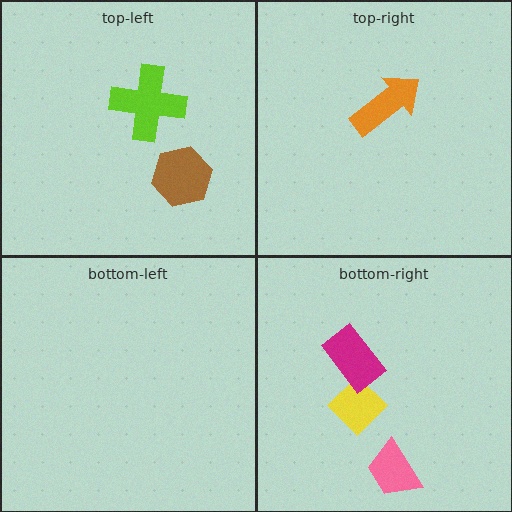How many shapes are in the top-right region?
1.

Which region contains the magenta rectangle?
The bottom-right region.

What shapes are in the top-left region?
The brown hexagon, the lime cross.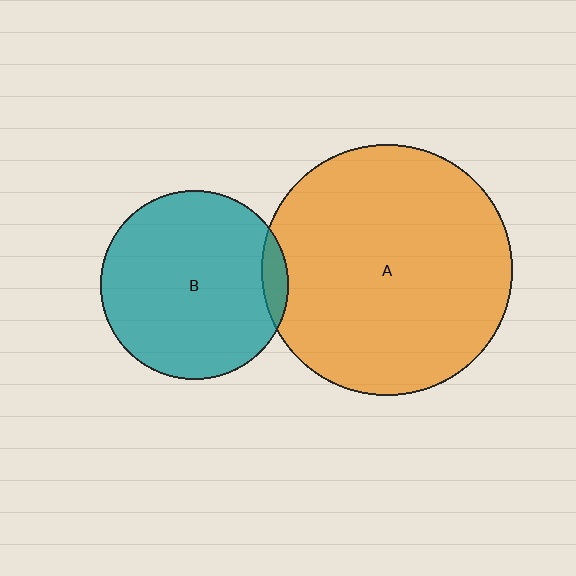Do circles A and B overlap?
Yes.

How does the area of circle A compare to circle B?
Approximately 1.8 times.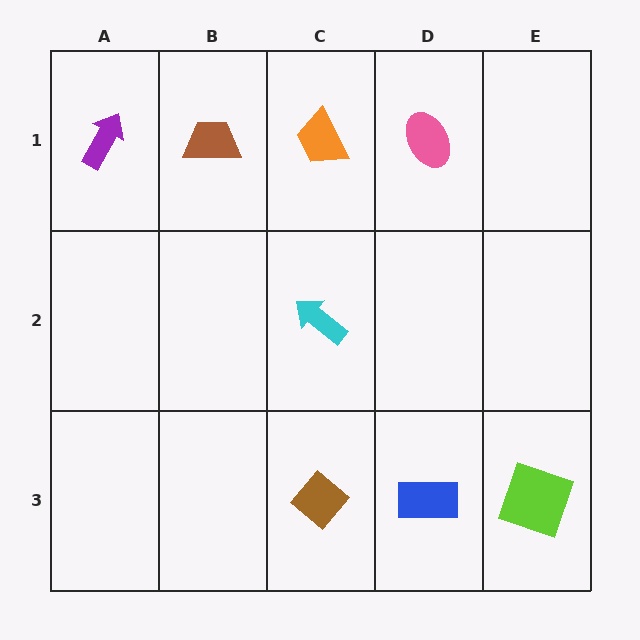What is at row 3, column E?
A lime square.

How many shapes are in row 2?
1 shape.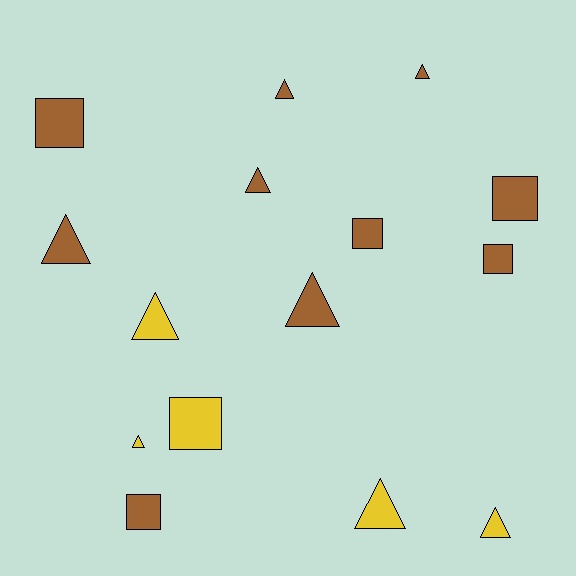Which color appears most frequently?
Brown, with 10 objects.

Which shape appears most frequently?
Triangle, with 9 objects.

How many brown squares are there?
There are 5 brown squares.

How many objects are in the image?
There are 15 objects.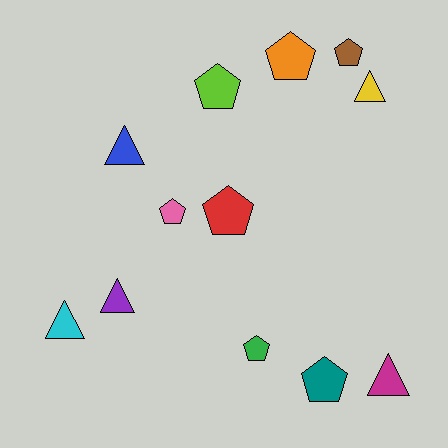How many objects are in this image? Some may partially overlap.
There are 12 objects.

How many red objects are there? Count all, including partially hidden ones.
There is 1 red object.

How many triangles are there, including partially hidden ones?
There are 5 triangles.